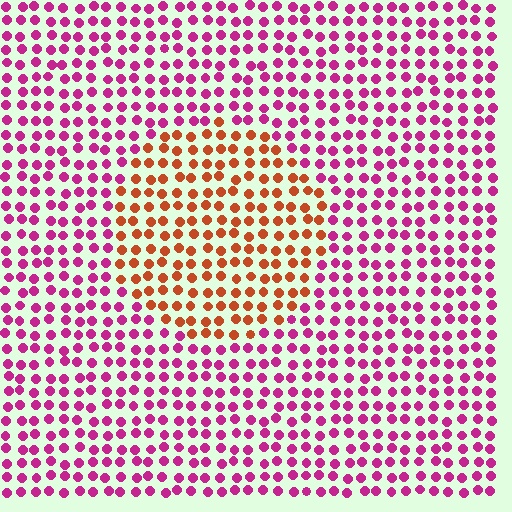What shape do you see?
I see a circle.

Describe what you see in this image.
The image is filled with small magenta elements in a uniform arrangement. A circle-shaped region is visible where the elements are tinted to a slightly different hue, forming a subtle color boundary.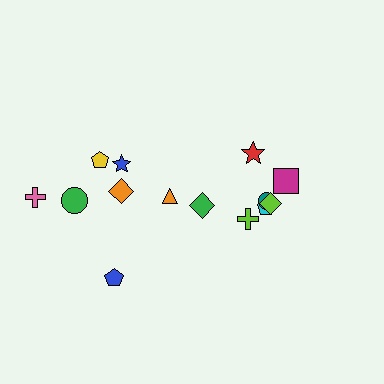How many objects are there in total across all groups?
There are 14 objects.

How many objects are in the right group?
There are 8 objects.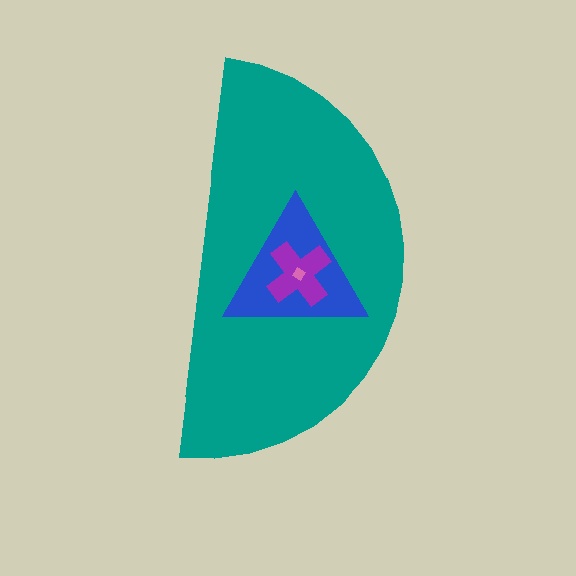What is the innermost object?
The pink diamond.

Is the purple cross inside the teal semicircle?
Yes.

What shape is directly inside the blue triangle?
The purple cross.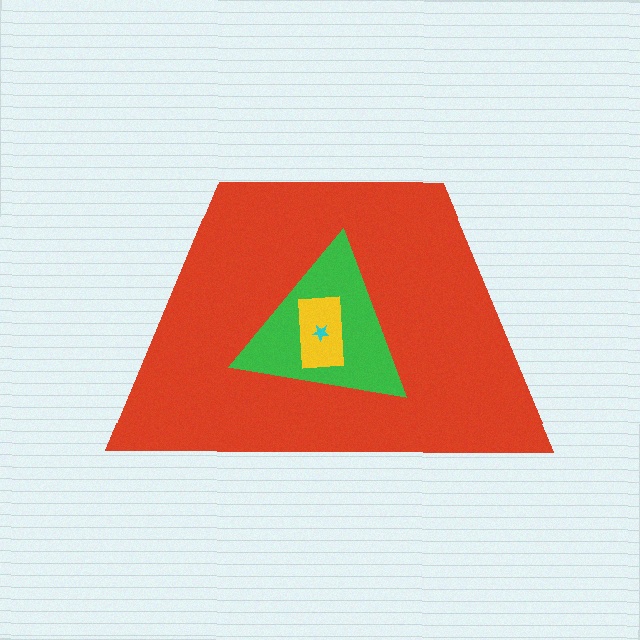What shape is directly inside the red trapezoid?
The green triangle.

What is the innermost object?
The cyan star.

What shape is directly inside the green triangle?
The yellow rectangle.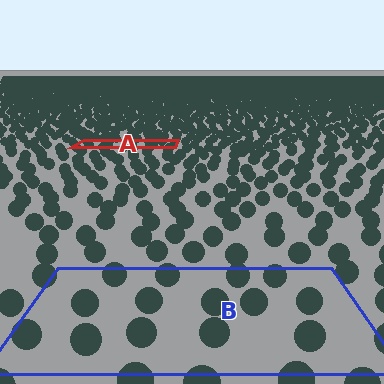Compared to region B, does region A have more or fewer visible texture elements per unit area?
Region A has more texture elements per unit area — they are packed more densely because it is farther away.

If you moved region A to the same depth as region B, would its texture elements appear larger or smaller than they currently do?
They would appear larger. At a closer depth, the same texture elements are projected at a bigger on-screen size.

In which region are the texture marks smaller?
The texture marks are smaller in region A, because it is farther away.